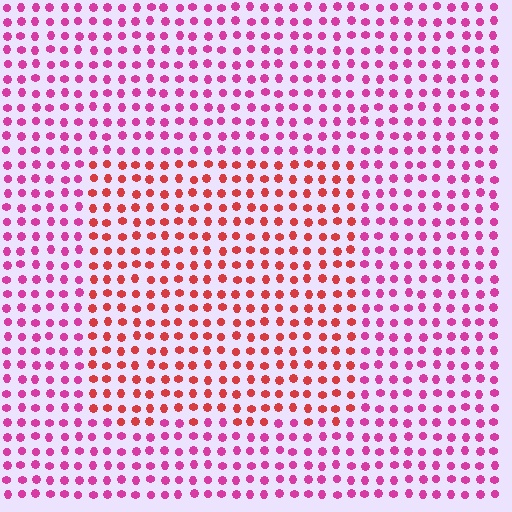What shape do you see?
I see a rectangle.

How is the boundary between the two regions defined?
The boundary is defined purely by a slight shift in hue (about 38 degrees). Spacing, size, and orientation are identical on both sides.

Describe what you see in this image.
The image is filled with small magenta elements in a uniform arrangement. A rectangle-shaped region is visible where the elements are tinted to a slightly different hue, forming a subtle color boundary.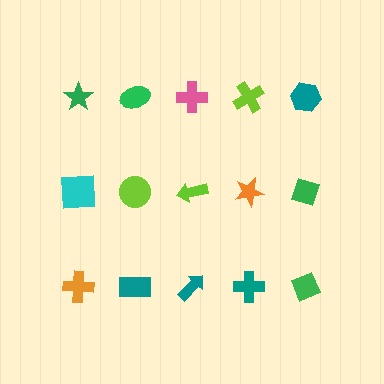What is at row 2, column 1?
A cyan square.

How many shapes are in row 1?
5 shapes.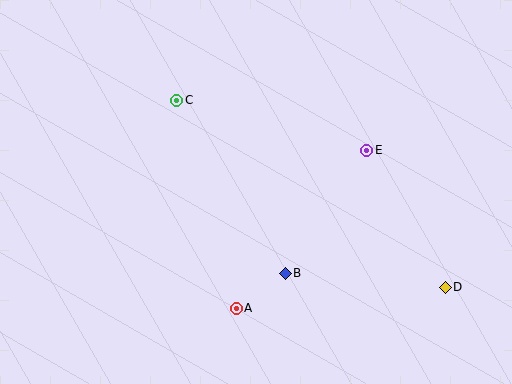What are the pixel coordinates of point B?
Point B is at (285, 273).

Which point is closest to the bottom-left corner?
Point A is closest to the bottom-left corner.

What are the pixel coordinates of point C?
Point C is at (177, 100).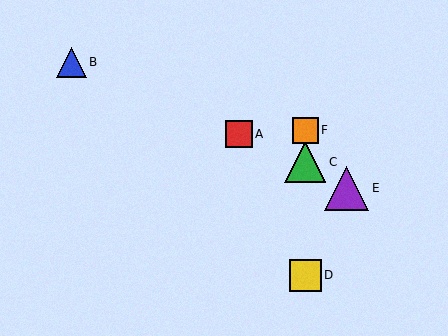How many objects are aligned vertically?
3 objects (C, D, F) are aligned vertically.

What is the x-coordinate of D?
Object D is at x≈305.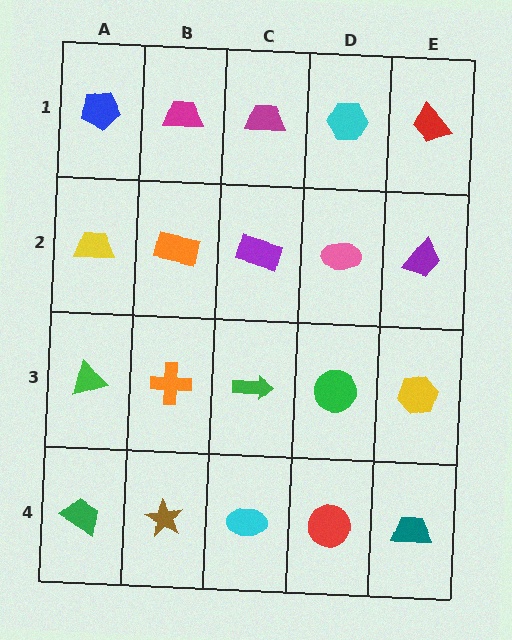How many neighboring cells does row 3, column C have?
4.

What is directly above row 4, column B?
An orange cross.